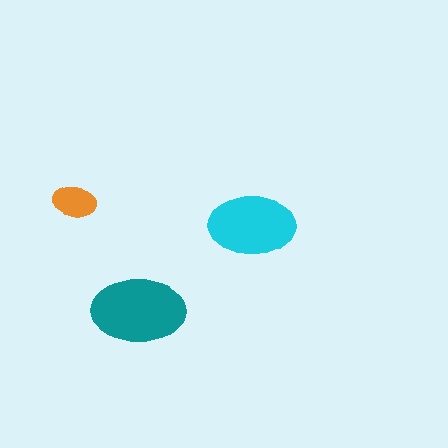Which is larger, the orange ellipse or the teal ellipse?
The teal one.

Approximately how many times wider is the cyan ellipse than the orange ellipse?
About 2 times wider.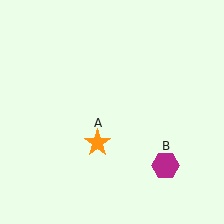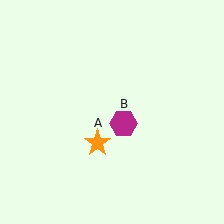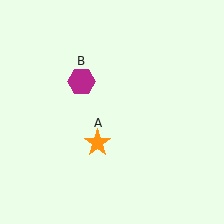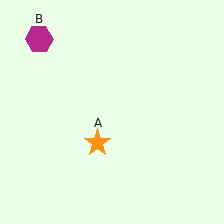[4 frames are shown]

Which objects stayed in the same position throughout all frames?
Orange star (object A) remained stationary.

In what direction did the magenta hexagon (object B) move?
The magenta hexagon (object B) moved up and to the left.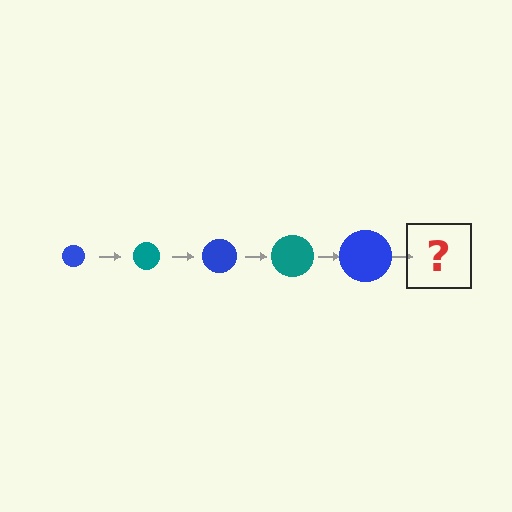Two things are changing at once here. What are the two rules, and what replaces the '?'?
The two rules are that the circle grows larger each step and the color cycles through blue and teal. The '?' should be a teal circle, larger than the previous one.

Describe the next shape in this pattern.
It should be a teal circle, larger than the previous one.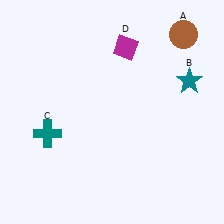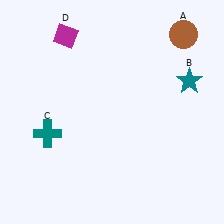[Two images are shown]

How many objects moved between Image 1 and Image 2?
1 object moved between the two images.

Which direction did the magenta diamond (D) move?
The magenta diamond (D) moved left.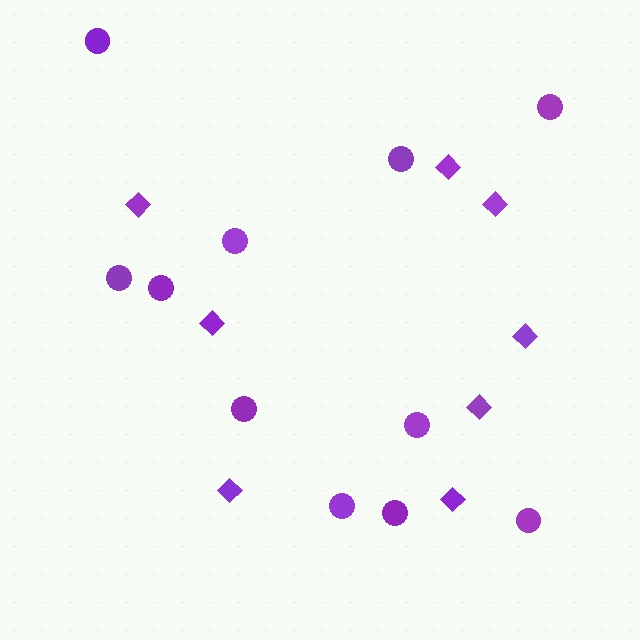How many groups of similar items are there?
There are 2 groups: one group of diamonds (8) and one group of circles (11).